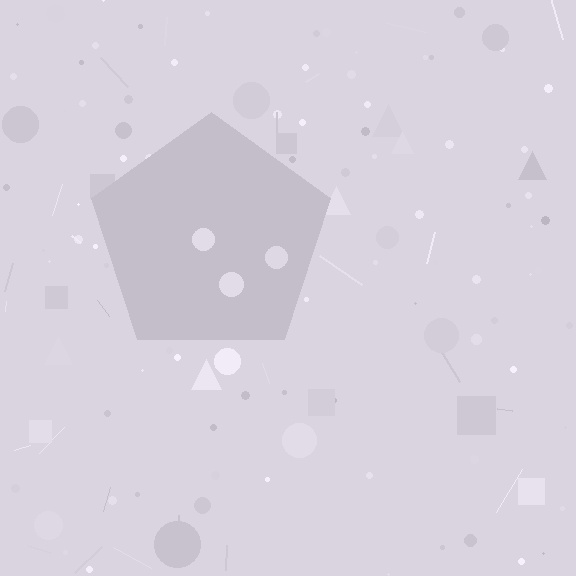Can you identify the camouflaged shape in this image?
The camouflaged shape is a pentagon.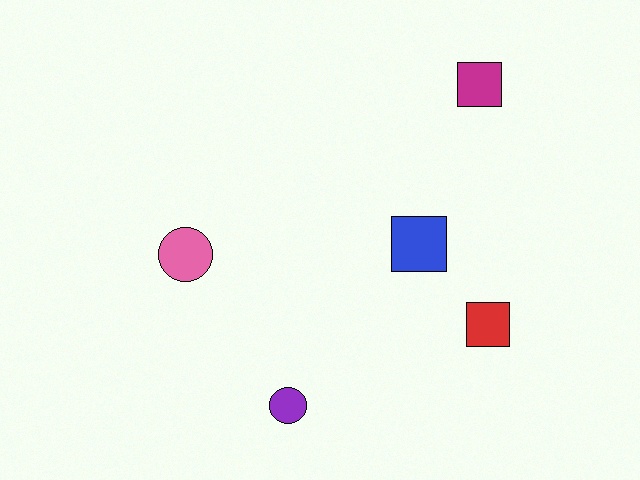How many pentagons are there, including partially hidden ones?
There are no pentagons.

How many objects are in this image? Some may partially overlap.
There are 5 objects.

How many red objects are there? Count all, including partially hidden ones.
There is 1 red object.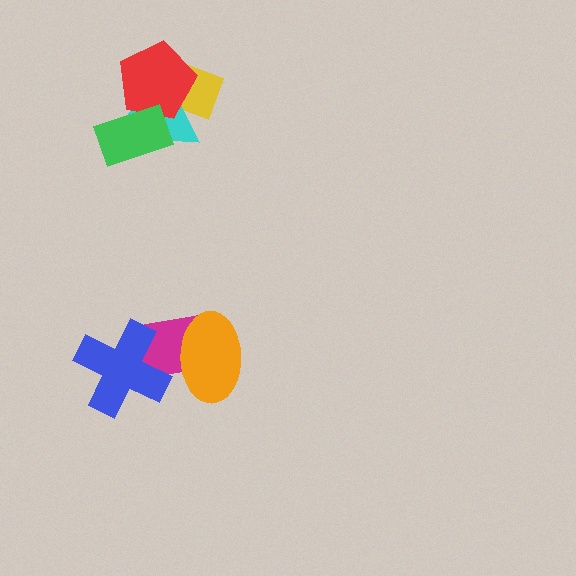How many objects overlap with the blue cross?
1 object overlaps with the blue cross.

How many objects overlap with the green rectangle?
2 objects overlap with the green rectangle.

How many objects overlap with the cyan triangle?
3 objects overlap with the cyan triangle.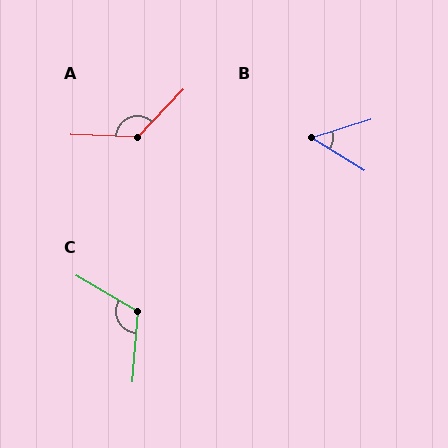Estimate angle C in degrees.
Approximately 116 degrees.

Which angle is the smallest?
B, at approximately 49 degrees.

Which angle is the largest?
A, at approximately 131 degrees.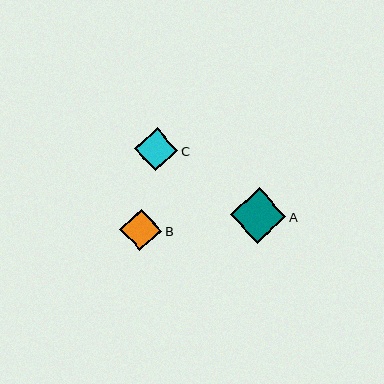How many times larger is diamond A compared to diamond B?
Diamond A is approximately 1.3 times the size of diamond B.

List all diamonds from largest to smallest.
From largest to smallest: A, C, B.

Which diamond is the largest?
Diamond A is the largest with a size of approximately 55 pixels.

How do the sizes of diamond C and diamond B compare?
Diamond C and diamond B are approximately the same size.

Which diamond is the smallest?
Diamond B is the smallest with a size of approximately 42 pixels.